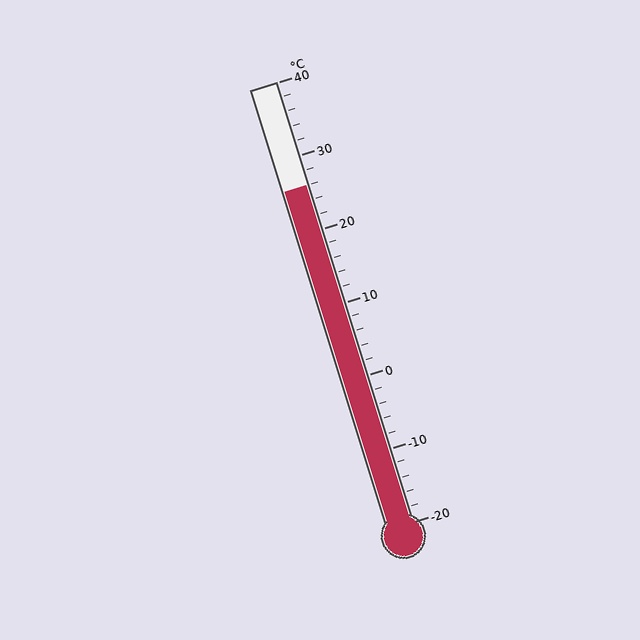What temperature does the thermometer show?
The thermometer shows approximately 26°C.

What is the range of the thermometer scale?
The thermometer scale ranges from -20°C to 40°C.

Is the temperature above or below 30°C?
The temperature is below 30°C.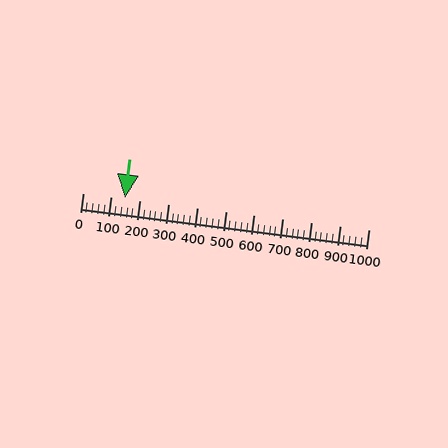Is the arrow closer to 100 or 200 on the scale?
The arrow is closer to 100.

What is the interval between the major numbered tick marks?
The major tick marks are spaced 100 units apart.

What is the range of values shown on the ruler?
The ruler shows values from 0 to 1000.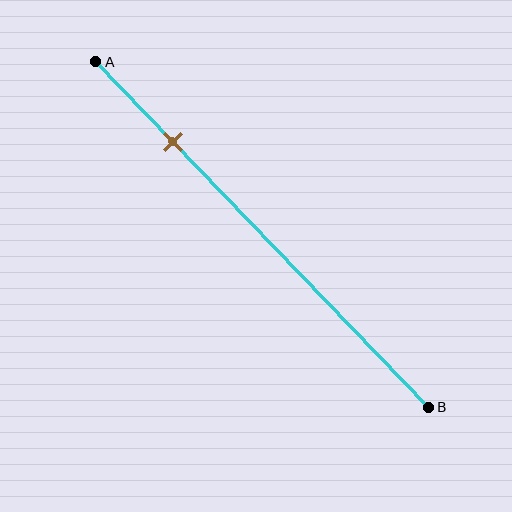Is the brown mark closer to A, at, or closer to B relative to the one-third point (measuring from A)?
The brown mark is closer to point A than the one-third point of segment AB.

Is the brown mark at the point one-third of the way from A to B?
No, the mark is at about 25% from A, not at the 33% one-third point.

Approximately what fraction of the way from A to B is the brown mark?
The brown mark is approximately 25% of the way from A to B.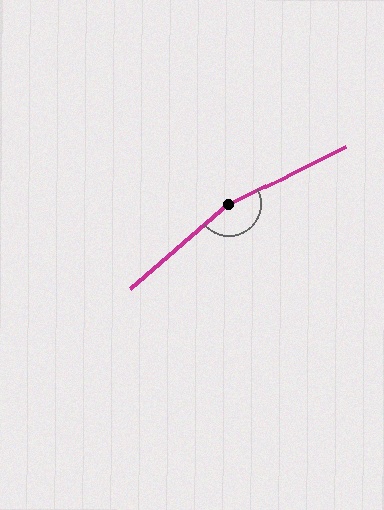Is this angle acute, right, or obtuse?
It is obtuse.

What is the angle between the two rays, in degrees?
Approximately 166 degrees.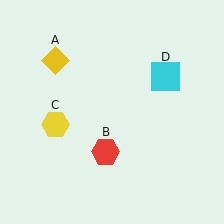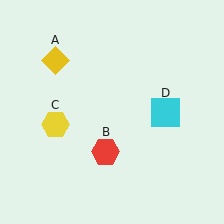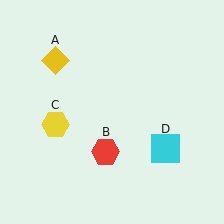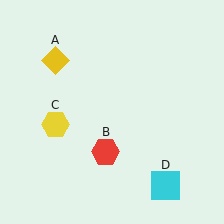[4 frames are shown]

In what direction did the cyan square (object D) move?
The cyan square (object D) moved down.